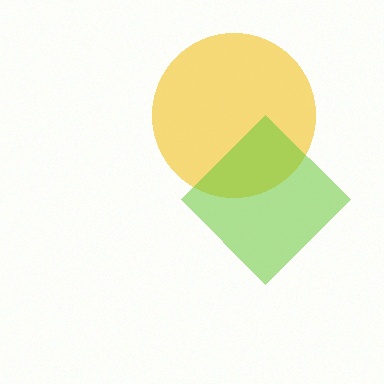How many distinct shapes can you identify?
There are 2 distinct shapes: a yellow circle, a lime diamond.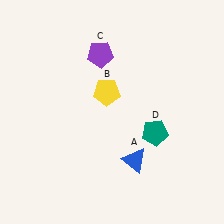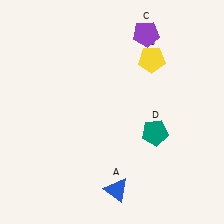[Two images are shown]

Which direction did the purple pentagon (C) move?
The purple pentagon (C) moved right.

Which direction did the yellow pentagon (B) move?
The yellow pentagon (B) moved right.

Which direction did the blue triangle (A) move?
The blue triangle (A) moved down.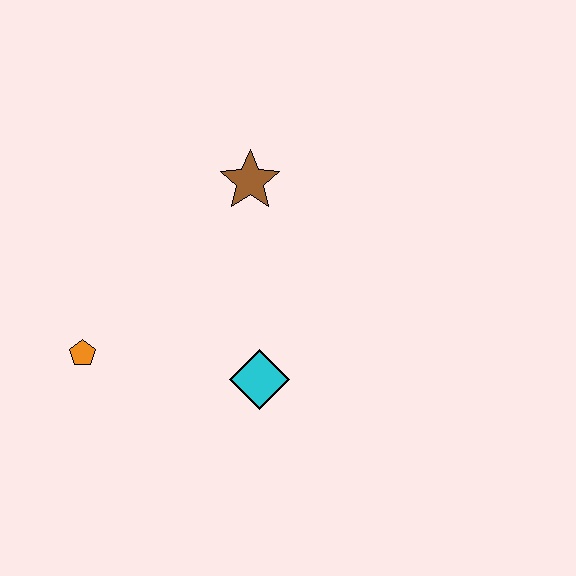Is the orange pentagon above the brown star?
No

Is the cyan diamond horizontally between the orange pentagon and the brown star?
No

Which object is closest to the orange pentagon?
The cyan diamond is closest to the orange pentagon.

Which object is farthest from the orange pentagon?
The brown star is farthest from the orange pentagon.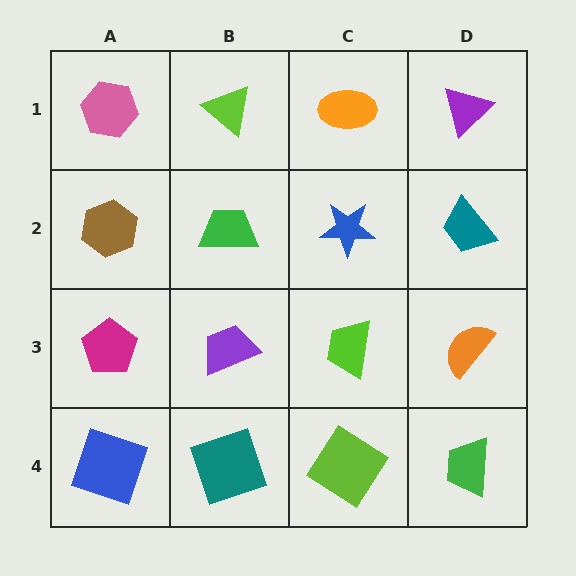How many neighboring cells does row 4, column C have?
3.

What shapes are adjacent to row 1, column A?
A brown hexagon (row 2, column A), a lime triangle (row 1, column B).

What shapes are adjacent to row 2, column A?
A pink hexagon (row 1, column A), a magenta pentagon (row 3, column A), a green trapezoid (row 2, column B).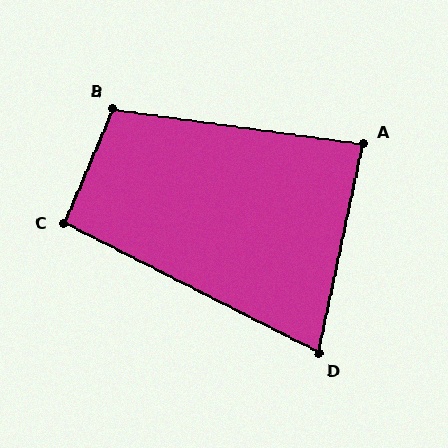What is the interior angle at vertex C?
Approximately 94 degrees (approximately right).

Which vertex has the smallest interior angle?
D, at approximately 75 degrees.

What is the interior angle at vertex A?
Approximately 86 degrees (approximately right).